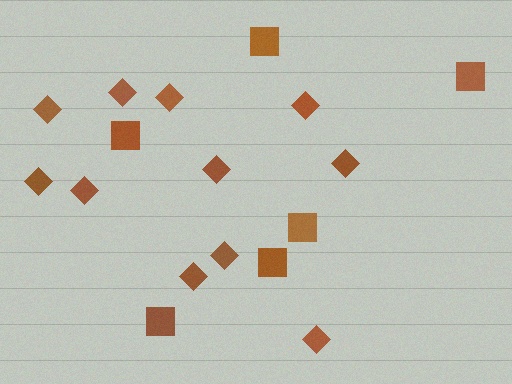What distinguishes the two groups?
There are 2 groups: one group of diamonds (11) and one group of squares (6).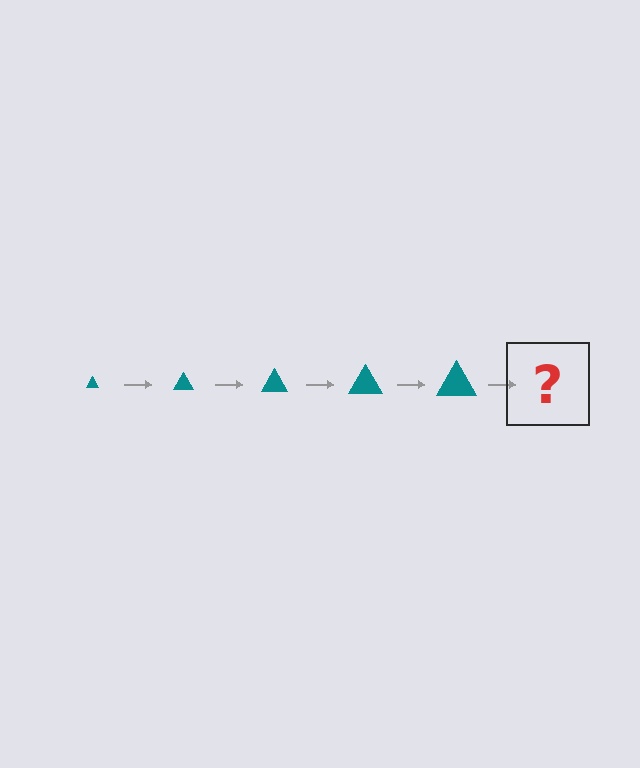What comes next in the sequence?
The next element should be a teal triangle, larger than the previous one.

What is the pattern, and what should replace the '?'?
The pattern is that the triangle gets progressively larger each step. The '?' should be a teal triangle, larger than the previous one.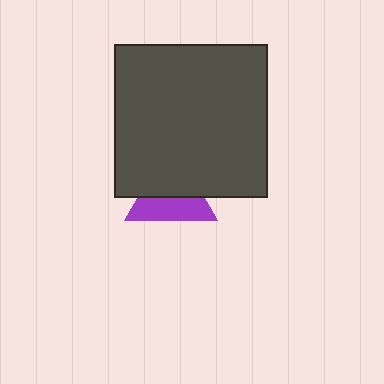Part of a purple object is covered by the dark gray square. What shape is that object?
It is a triangle.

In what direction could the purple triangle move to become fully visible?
The purple triangle could move down. That would shift it out from behind the dark gray square entirely.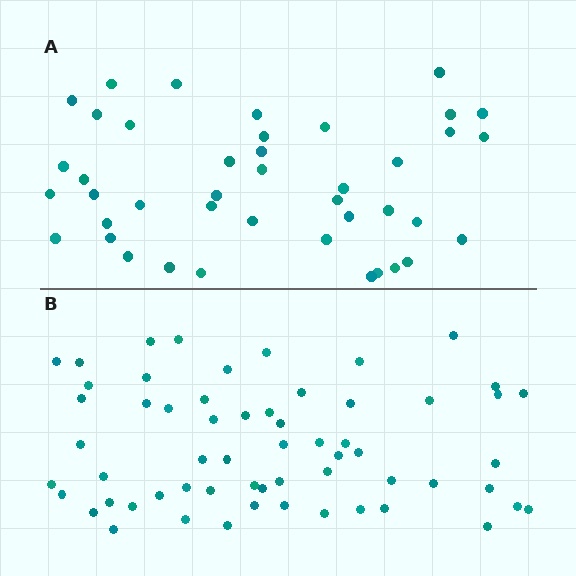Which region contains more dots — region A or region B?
Region B (the bottom region) has more dots.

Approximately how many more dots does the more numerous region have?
Region B has approximately 20 more dots than region A.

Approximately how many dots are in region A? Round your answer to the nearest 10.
About 40 dots. (The exact count is 42, which rounds to 40.)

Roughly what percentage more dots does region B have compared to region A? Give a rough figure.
About 45% more.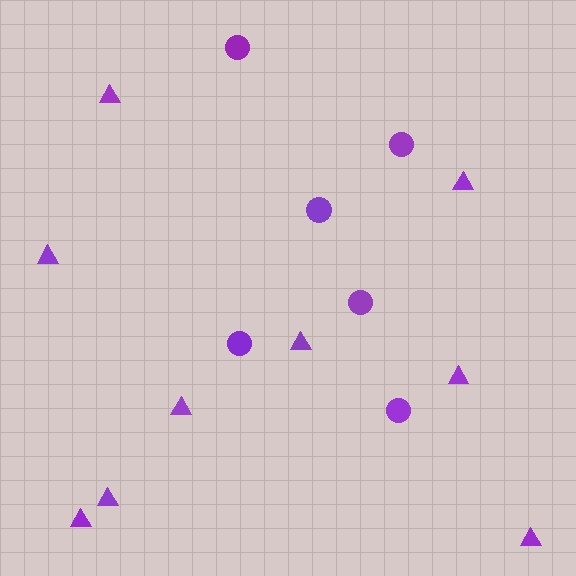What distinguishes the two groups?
There are 2 groups: one group of triangles (9) and one group of circles (6).